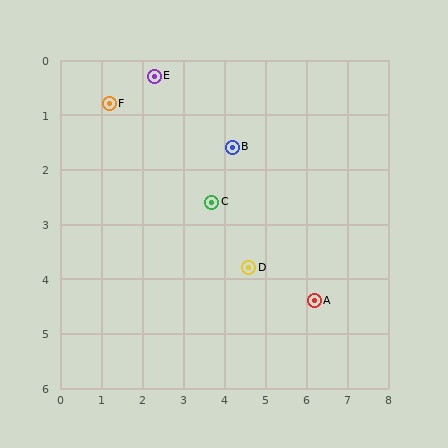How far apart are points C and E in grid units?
Points C and E are about 2.7 grid units apart.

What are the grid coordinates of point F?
Point F is at approximately (1.2, 0.8).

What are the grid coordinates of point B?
Point B is at approximately (4.2, 1.6).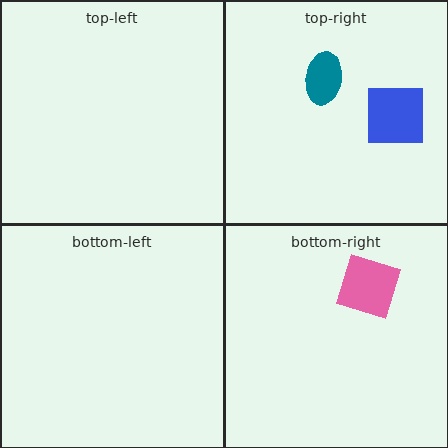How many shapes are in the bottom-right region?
1.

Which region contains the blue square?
The top-right region.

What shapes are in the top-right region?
The blue square, the teal ellipse.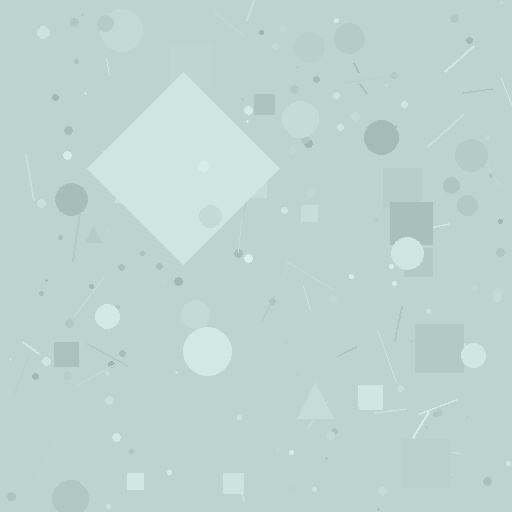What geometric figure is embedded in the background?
A diamond is embedded in the background.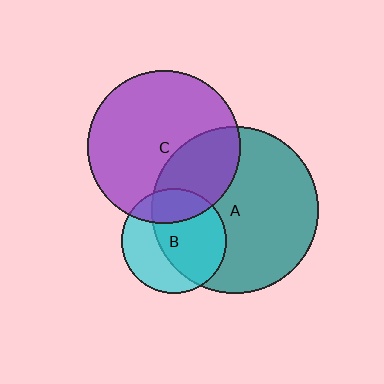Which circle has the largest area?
Circle A (teal).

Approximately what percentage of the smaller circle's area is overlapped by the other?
Approximately 25%.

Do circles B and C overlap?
Yes.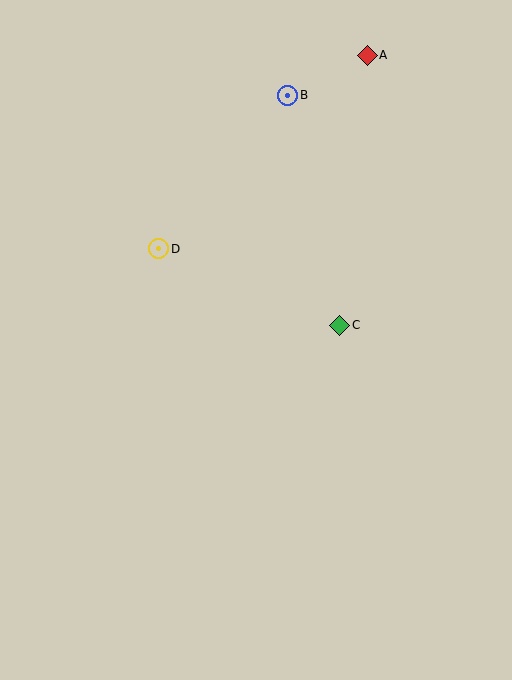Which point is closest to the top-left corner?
Point D is closest to the top-left corner.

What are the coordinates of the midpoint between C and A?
The midpoint between C and A is at (353, 190).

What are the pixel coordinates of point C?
Point C is at (340, 325).